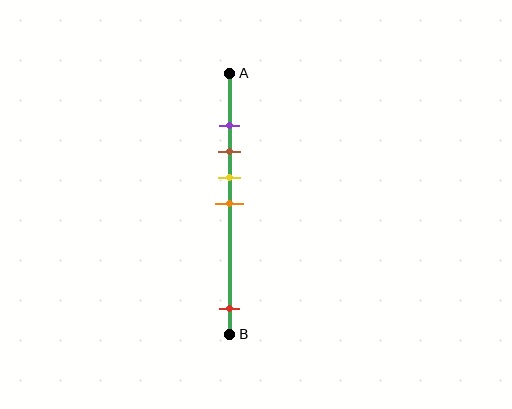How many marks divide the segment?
There are 5 marks dividing the segment.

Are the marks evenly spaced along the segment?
No, the marks are not evenly spaced.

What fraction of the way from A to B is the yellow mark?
The yellow mark is approximately 40% (0.4) of the way from A to B.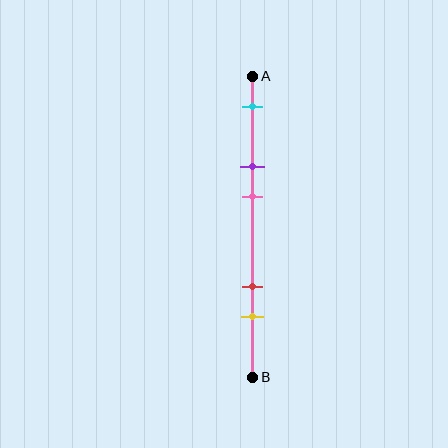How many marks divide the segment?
There are 5 marks dividing the segment.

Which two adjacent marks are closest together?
The purple and pink marks are the closest adjacent pair.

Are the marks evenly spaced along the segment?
No, the marks are not evenly spaced.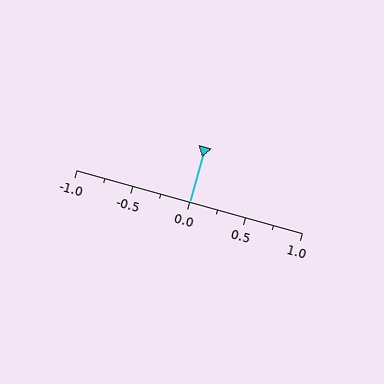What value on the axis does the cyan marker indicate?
The marker indicates approximately 0.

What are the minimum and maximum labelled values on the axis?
The axis runs from -1.0 to 1.0.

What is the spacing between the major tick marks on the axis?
The major ticks are spaced 0.5 apart.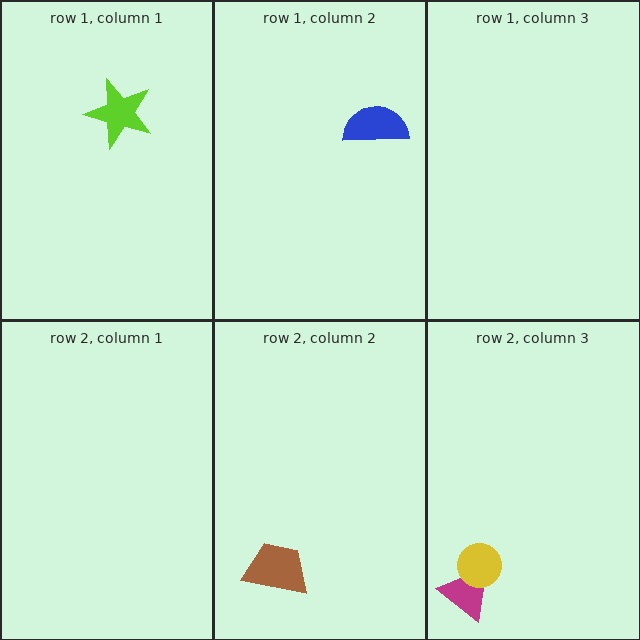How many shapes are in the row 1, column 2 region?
1.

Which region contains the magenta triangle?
The row 2, column 3 region.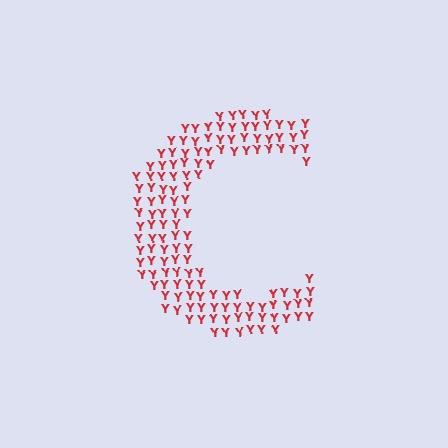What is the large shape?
The large shape is the letter C.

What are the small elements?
The small elements are letter Y's.